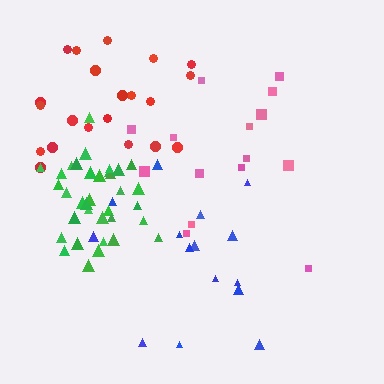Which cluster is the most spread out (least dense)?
Blue.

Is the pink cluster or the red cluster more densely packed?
Red.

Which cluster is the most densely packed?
Green.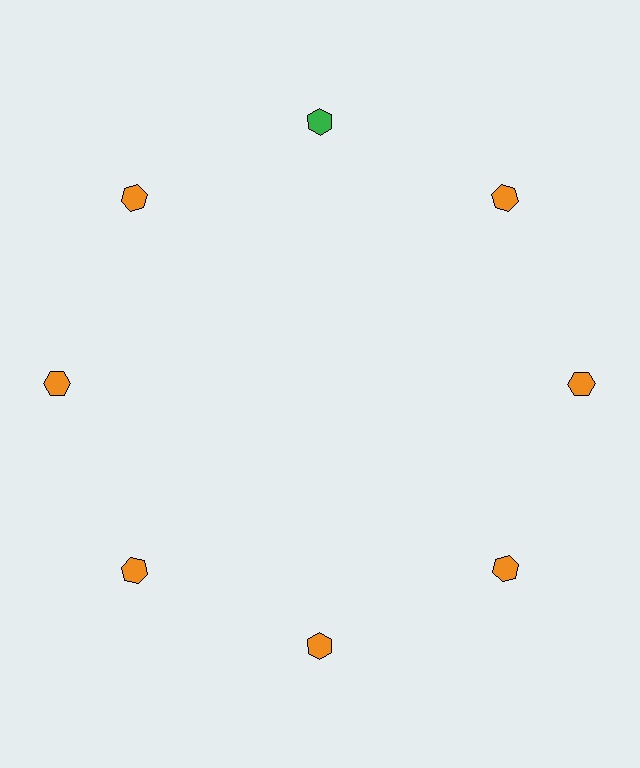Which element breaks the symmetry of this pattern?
The green hexagon at roughly the 12 o'clock position breaks the symmetry. All other shapes are orange hexagons.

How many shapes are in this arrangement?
There are 8 shapes arranged in a ring pattern.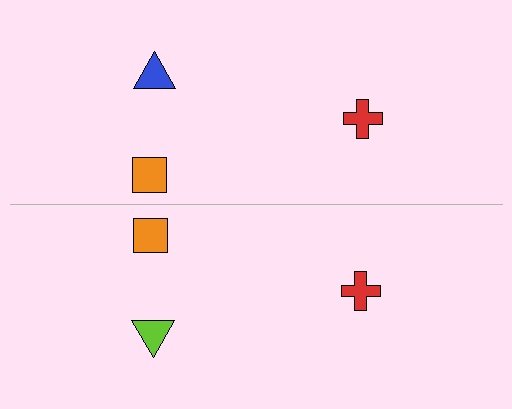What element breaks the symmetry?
The lime triangle on the bottom side breaks the symmetry — its mirror counterpart is blue.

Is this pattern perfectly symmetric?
No, the pattern is not perfectly symmetric. The lime triangle on the bottom side breaks the symmetry — its mirror counterpart is blue.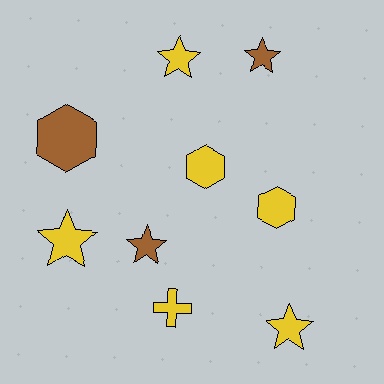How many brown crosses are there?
There are no brown crosses.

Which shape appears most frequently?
Star, with 5 objects.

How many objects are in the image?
There are 9 objects.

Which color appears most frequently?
Yellow, with 6 objects.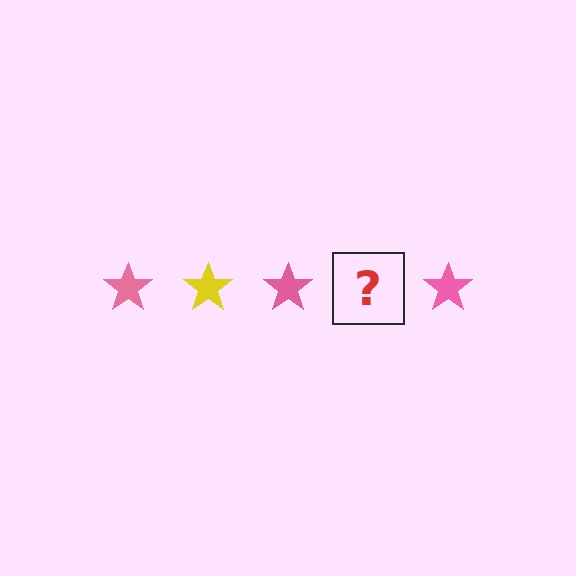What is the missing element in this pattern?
The missing element is a yellow star.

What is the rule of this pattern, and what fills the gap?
The rule is that the pattern cycles through pink, yellow stars. The gap should be filled with a yellow star.